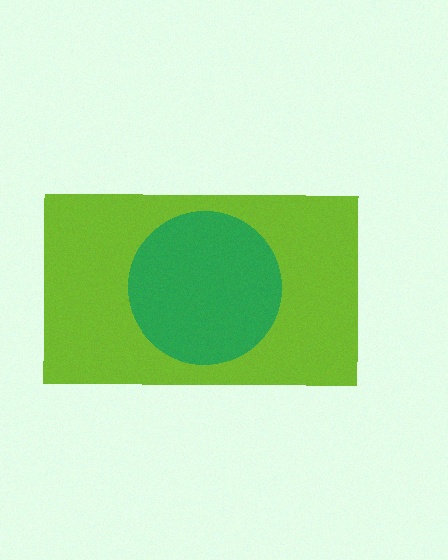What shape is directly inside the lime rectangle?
The green circle.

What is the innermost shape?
The green circle.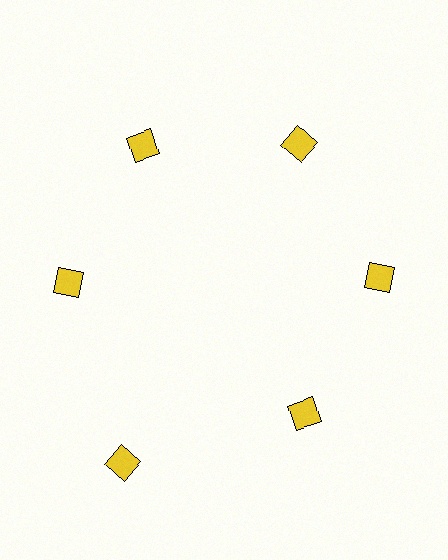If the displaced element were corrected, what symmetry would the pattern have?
It would have 6-fold rotational symmetry — the pattern would map onto itself every 60 degrees.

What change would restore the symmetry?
The symmetry would be restored by moving it inward, back onto the ring so that all 6 squares sit at equal angles and equal distance from the center.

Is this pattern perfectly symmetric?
No. The 6 yellow squares are arranged in a ring, but one element near the 7 o'clock position is pushed outward from the center, breaking the 6-fold rotational symmetry.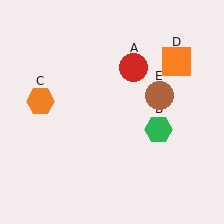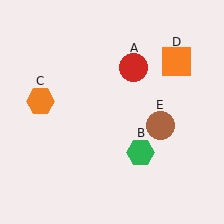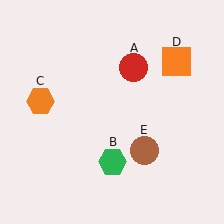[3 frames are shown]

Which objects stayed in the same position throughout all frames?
Red circle (object A) and orange hexagon (object C) and orange square (object D) remained stationary.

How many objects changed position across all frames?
2 objects changed position: green hexagon (object B), brown circle (object E).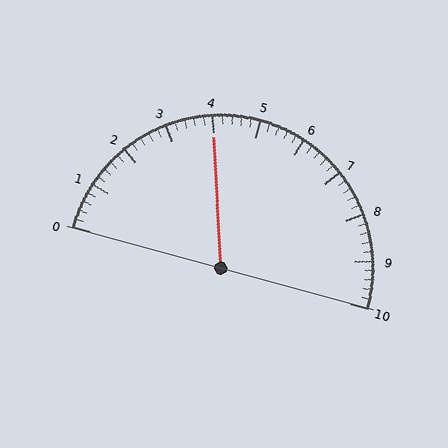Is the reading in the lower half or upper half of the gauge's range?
The reading is in the lower half of the range (0 to 10).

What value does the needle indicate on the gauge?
The needle indicates approximately 4.0.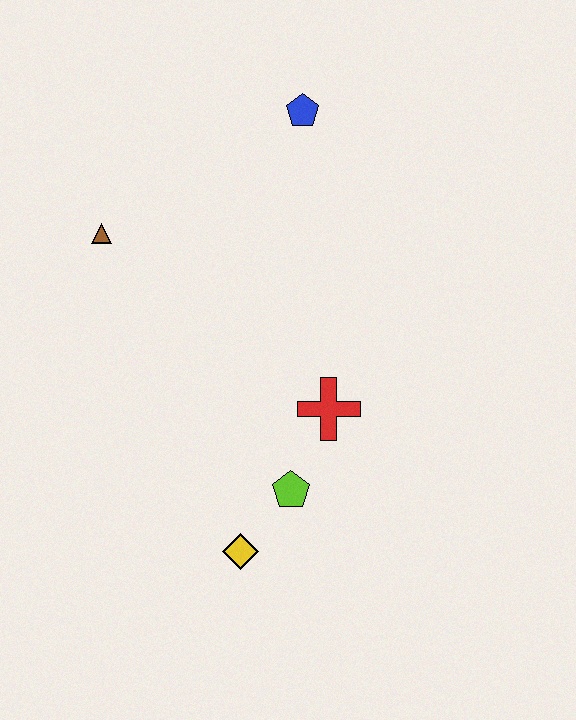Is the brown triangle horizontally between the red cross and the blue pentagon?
No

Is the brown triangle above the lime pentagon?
Yes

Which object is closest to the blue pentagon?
The brown triangle is closest to the blue pentagon.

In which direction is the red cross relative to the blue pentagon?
The red cross is below the blue pentagon.